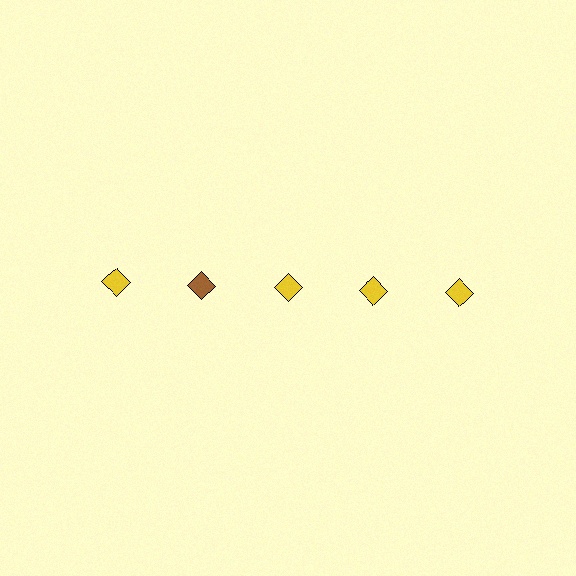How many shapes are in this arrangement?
There are 5 shapes arranged in a grid pattern.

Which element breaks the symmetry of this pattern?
The brown diamond in the top row, second from left column breaks the symmetry. All other shapes are yellow diamonds.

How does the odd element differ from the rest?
It has a different color: brown instead of yellow.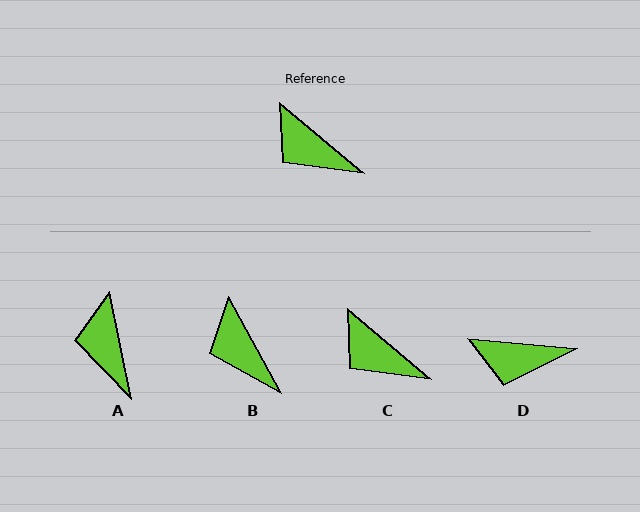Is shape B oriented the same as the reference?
No, it is off by about 21 degrees.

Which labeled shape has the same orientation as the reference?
C.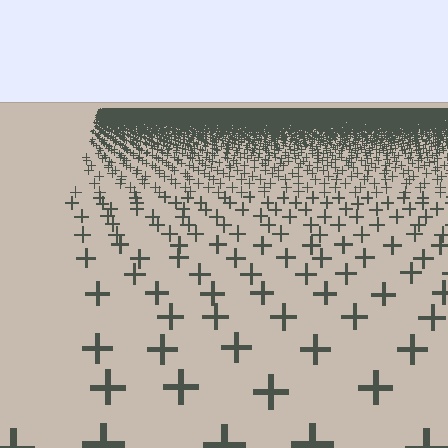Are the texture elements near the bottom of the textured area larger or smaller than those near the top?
Larger. Near the bottom, elements are closer to the viewer and appear at a bigger on-screen size.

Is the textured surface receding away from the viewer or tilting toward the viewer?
The surface is receding away from the viewer. Texture elements get smaller and denser toward the top.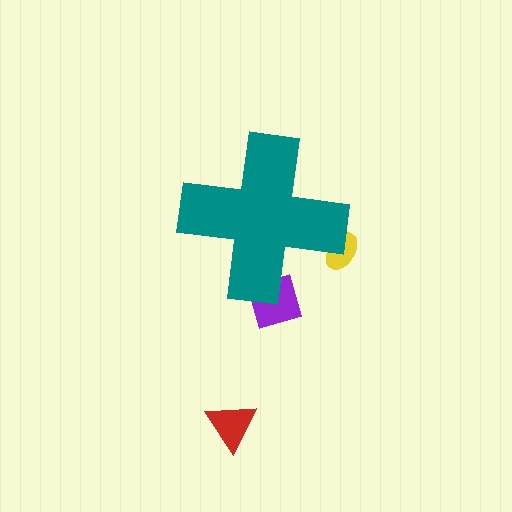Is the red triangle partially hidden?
No, the red triangle is fully visible.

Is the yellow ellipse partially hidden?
Yes, the yellow ellipse is partially hidden behind the teal cross.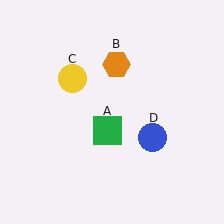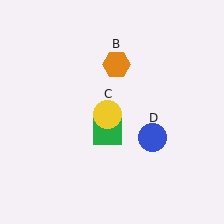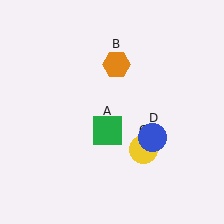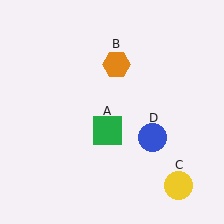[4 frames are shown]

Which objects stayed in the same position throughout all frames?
Green square (object A) and orange hexagon (object B) and blue circle (object D) remained stationary.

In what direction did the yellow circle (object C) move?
The yellow circle (object C) moved down and to the right.